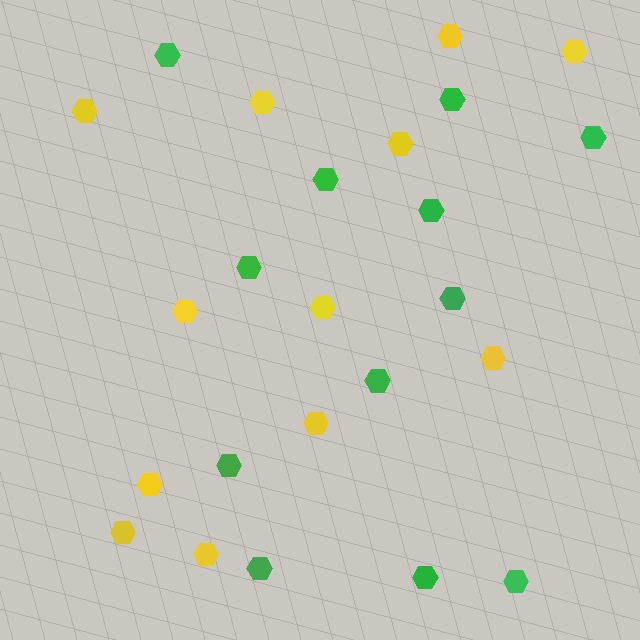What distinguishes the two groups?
There are 2 groups: one group of yellow hexagons (12) and one group of green hexagons (12).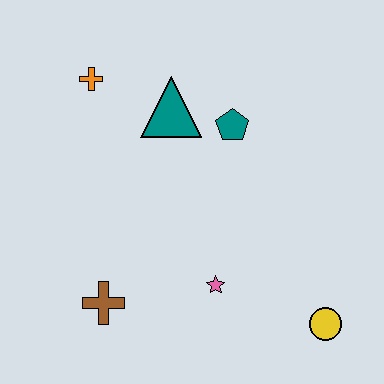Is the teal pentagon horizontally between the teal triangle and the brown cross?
No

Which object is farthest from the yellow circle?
The orange cross is farthest from the yellow circle.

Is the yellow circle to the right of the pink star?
Yes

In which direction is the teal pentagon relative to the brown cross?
The teal pentagon is above the brown cross.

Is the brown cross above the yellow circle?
Yes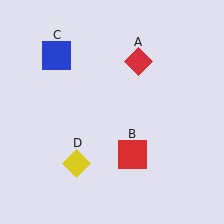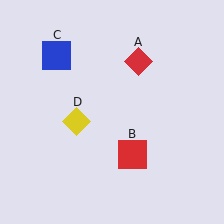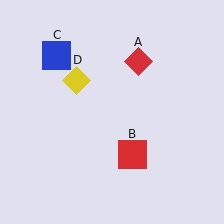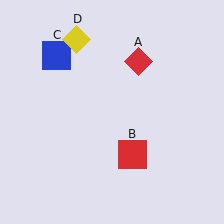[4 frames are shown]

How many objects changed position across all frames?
1 object changed position: yellow diamond (object D).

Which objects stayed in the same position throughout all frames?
Red diamond (object A) and red square (object B) and blue square (object C) remained stationary.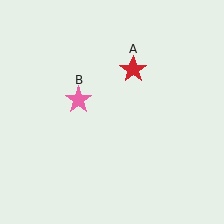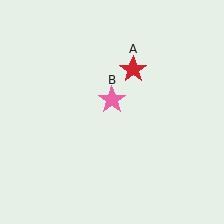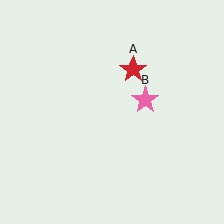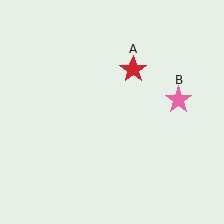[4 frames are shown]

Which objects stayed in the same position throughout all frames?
Red star (object A) remained stationary.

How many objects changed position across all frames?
1 object changed position: pink star (object B).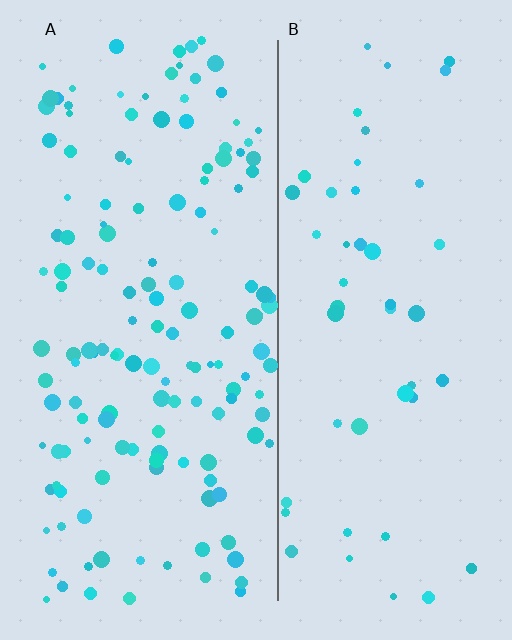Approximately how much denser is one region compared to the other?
Approximately 3.0× — region A over region B.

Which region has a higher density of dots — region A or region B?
A (the left).